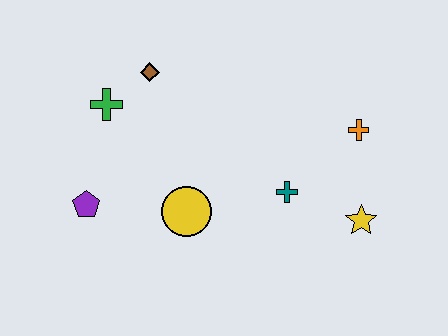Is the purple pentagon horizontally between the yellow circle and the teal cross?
No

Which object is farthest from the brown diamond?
The yellow star is farthest from the brown diamond.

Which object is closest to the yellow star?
The teal cross is closest to the yellow star.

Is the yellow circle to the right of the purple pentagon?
Yes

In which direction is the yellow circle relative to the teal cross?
The yellow circle is to the left of the teal cross.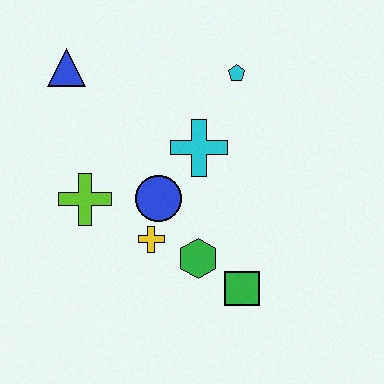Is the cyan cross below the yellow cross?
No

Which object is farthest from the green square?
The blue triangle is farthest from the green square.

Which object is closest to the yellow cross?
The blue circle is closest to the yellow cross.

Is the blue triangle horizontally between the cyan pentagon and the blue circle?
No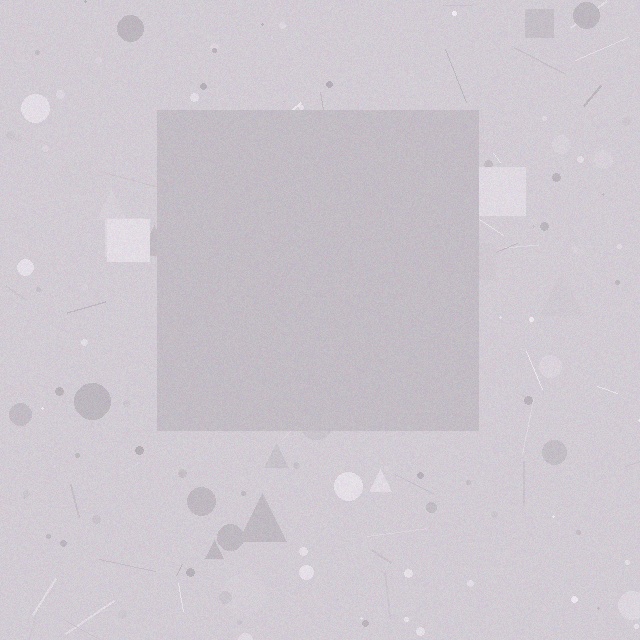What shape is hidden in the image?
A square is hidden in the image.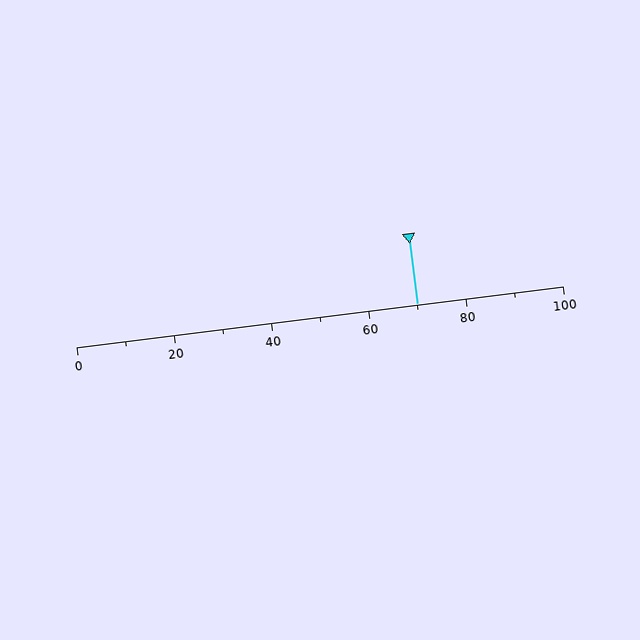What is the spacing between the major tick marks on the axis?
The major ticks are spaced 20 apart.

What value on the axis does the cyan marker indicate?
The marker indicates approximately 70.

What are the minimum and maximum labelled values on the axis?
The axis runs from 0 to 100.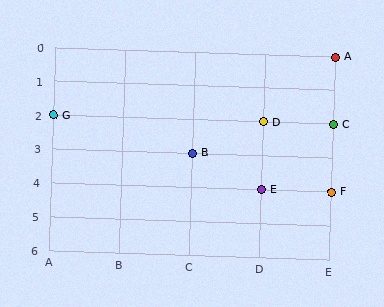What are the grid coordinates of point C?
Point C is at grid coordinates (E, 2).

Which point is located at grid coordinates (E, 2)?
Point C is at (E, 2).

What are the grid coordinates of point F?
Point F is at grid coordinates (E, 4).